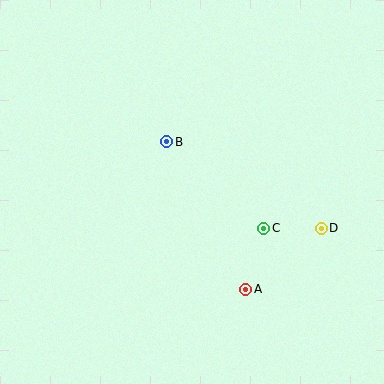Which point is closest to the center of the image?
Point B at (167, 142) is closest to the center.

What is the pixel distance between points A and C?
The distance between A and C is 64 pixels.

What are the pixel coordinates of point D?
Point D is at (321, 228).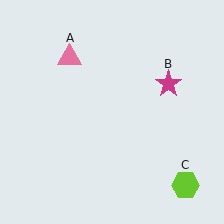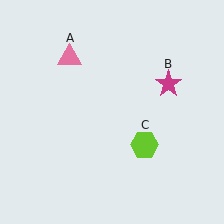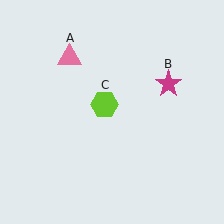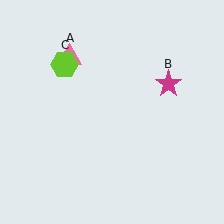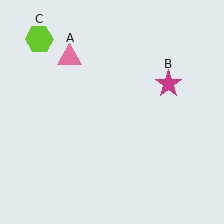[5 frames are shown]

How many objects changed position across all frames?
1 object changed position: lime hexagon (object C).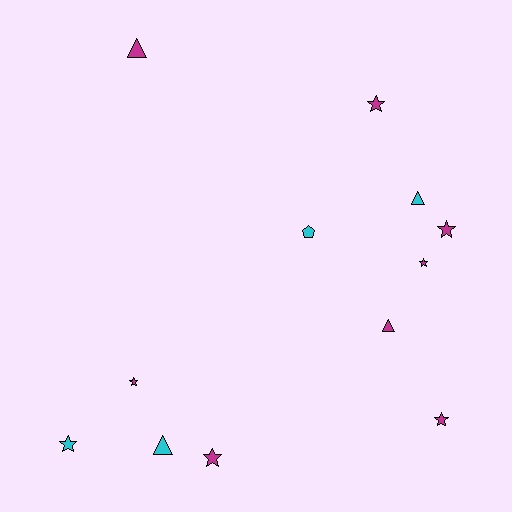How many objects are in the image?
There are 12 objects.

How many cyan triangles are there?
There are 2 cyan triangles.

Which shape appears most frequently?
Star, with 7 objects.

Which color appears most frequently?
Magenta, with 8 objects.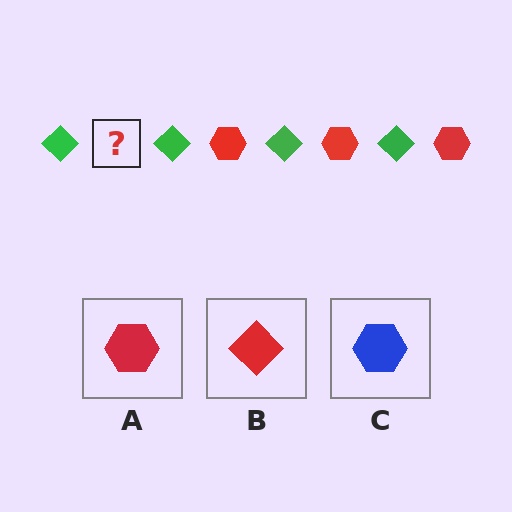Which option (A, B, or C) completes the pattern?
A.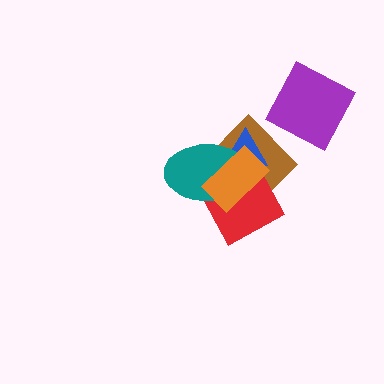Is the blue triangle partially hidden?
Yes, it is partially covered by another shape.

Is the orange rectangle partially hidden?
No, no other shape covers it.